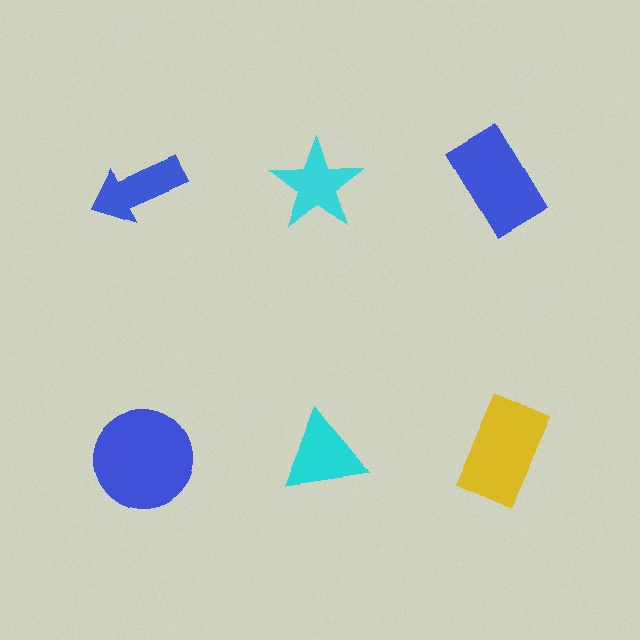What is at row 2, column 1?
A blue circle.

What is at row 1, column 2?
A cyan star.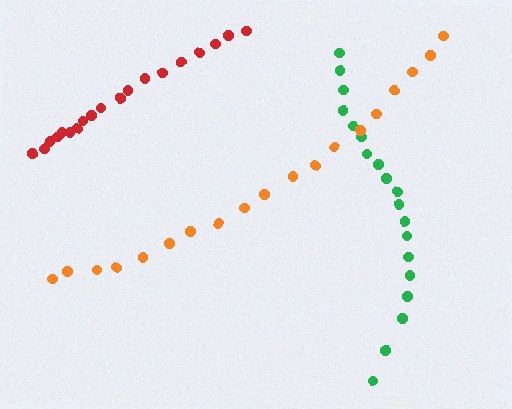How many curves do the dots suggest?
There are 3 distinct paths.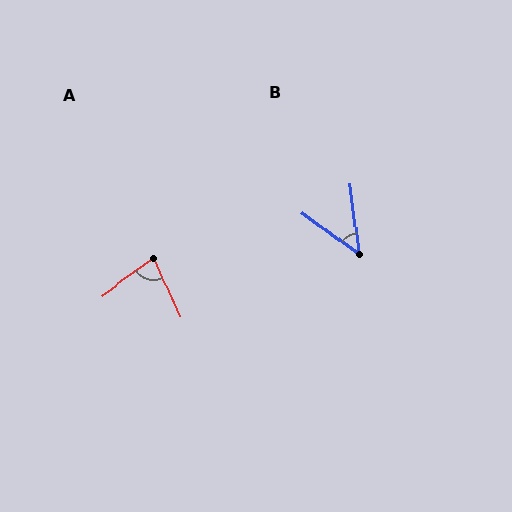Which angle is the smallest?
B, at approximately 46 degrees.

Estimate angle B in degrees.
Approximately 46 degrees.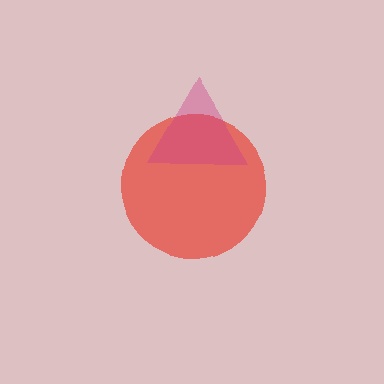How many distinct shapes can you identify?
There are 2 distinct shapes: a red circle, a magenta triangle.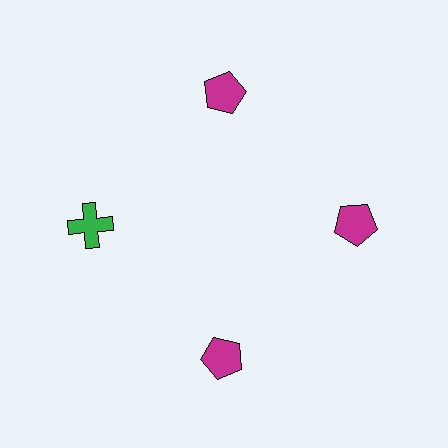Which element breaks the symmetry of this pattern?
The green cross at roughly the 9 o'clock position breaks the symmetry. All other shapes are magenta pentagons.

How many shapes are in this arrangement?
There are 4 shapes arranged in a ring pattern.